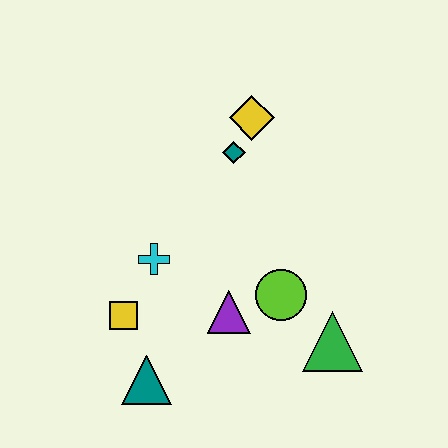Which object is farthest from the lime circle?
The yellow diamond is farthest from the lime circle.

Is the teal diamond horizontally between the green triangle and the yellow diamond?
No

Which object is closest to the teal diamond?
The yellow diamond is closest to the teal diamond.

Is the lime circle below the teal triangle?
No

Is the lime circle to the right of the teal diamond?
Yes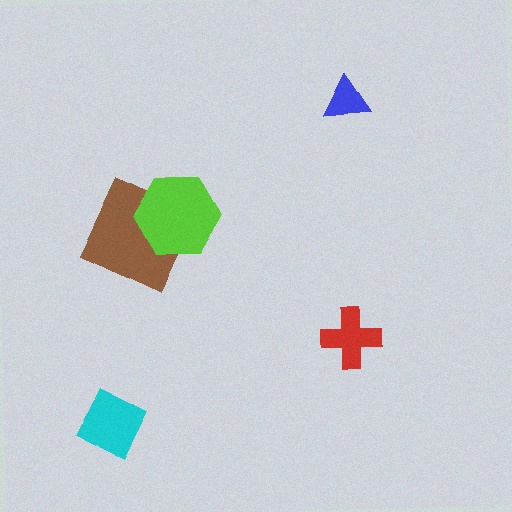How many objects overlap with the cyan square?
0 objects overlap with the cyan square.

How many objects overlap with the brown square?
1 object overlaps with the brown square.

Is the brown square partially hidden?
Yes, it is partially covered by another shape.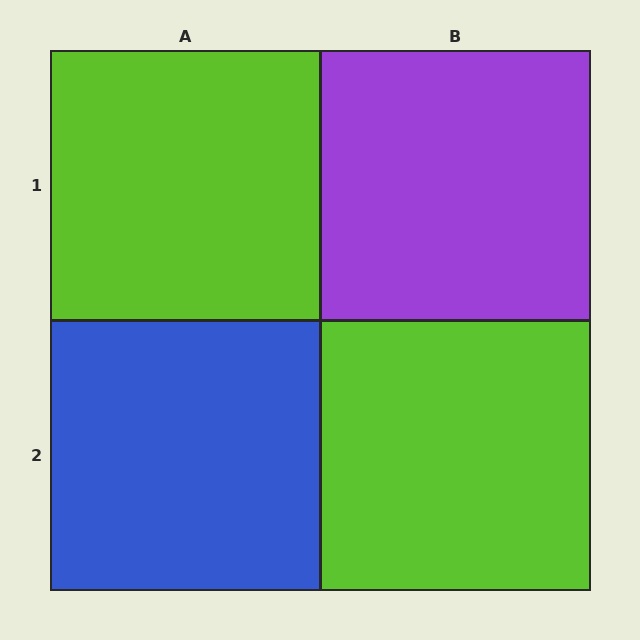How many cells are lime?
2 cells are lime.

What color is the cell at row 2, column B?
Lime.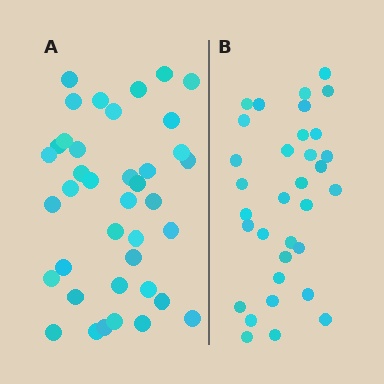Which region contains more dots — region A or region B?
Region A (the left region) has more dots.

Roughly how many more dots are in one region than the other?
Region A has about 6 more dots than region B.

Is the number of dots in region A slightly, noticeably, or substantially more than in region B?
Region A has only slightly more — the two regions are fairly close. The ratio is roughly 1.2 to 1.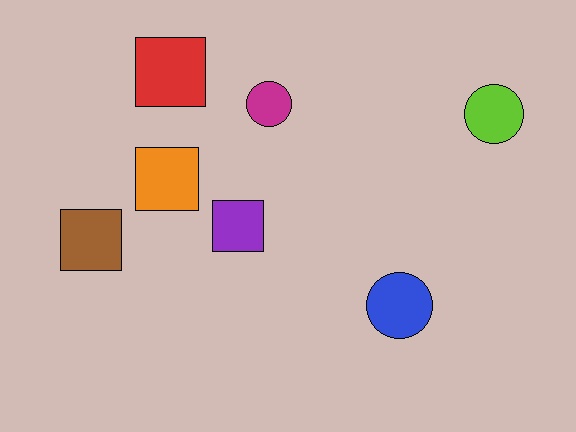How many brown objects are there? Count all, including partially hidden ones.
There is 1 brown object.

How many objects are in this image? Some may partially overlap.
There are 7 objects.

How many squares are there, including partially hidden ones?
There are 4 squares.